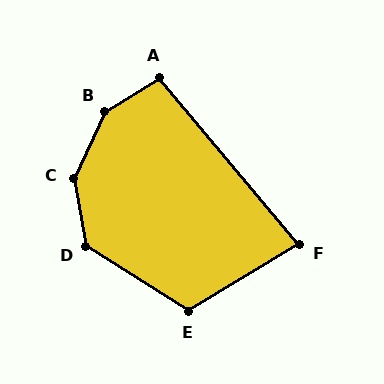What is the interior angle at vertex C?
Approximately 145 degrees (obtuse).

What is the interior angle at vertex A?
Approximately 98 degrees (obtuse).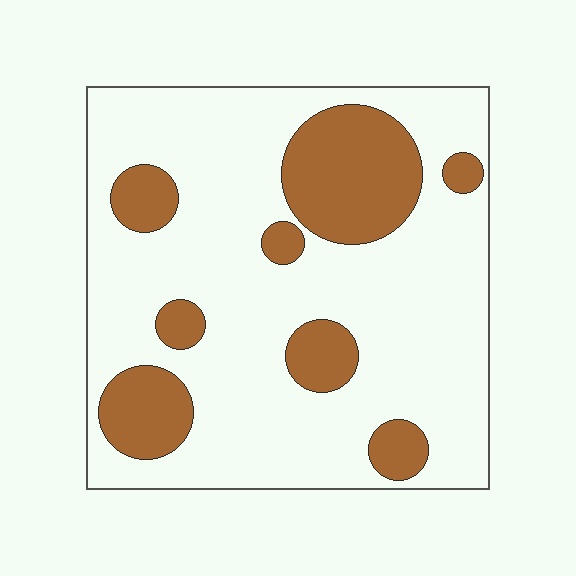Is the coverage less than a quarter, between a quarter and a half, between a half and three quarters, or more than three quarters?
Less than a quarter.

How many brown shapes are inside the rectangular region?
8.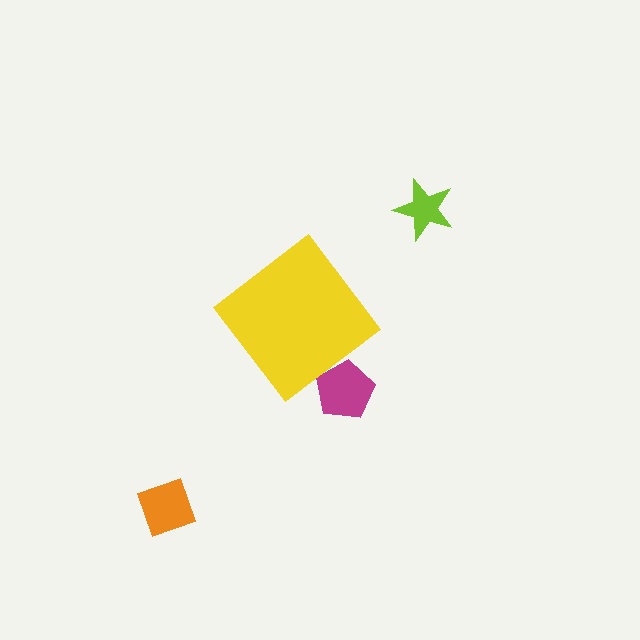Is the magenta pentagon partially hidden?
Yes, the magenta pentagon is partially hidden behind the yellow diamond.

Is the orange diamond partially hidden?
No, the orange diamond is fully visible.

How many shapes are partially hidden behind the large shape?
1 shape is partially hidden.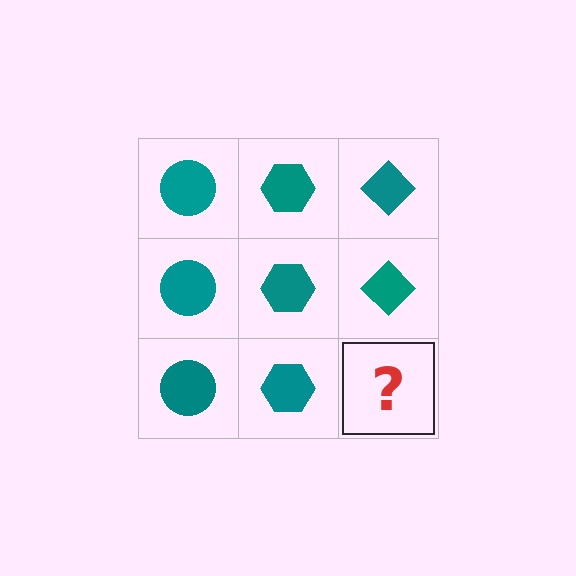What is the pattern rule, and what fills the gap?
The rule is that each column has a consistent shape. The gap should be filled with a teal diamond.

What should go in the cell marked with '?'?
The missing cell should contain a teal diamond.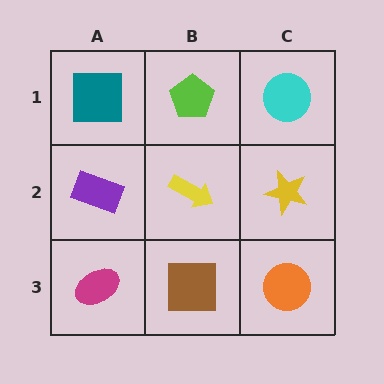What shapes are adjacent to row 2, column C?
A cyan circle (row 1, column C), an orange circle (row 3, column C), a yellow arrow (row 2, column B).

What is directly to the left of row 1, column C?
A lime pentagon.